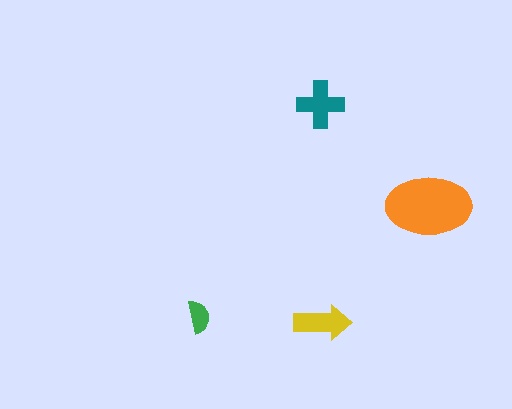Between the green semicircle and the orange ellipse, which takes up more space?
The orange ellipse.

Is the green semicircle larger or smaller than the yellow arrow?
Smaller.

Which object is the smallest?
The green semicircle.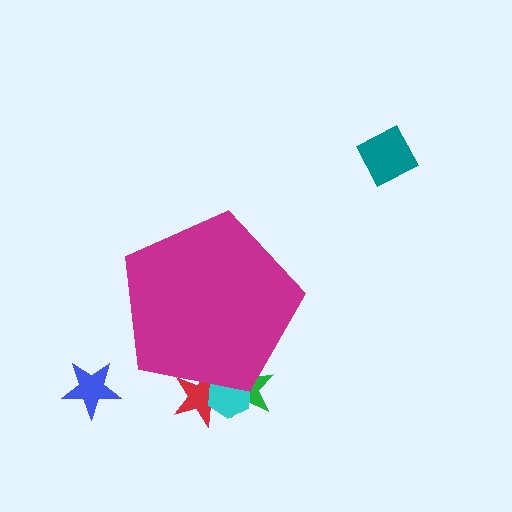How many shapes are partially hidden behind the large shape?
3 shapes are partially hidden.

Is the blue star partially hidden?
No, the blue star is fully visible.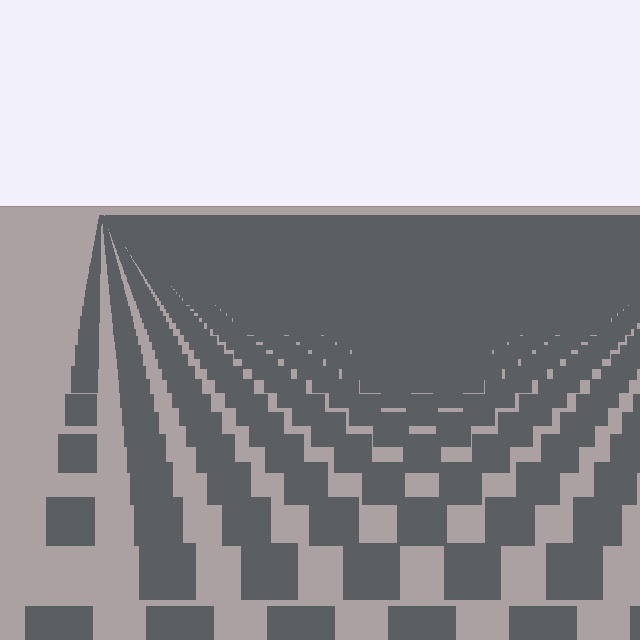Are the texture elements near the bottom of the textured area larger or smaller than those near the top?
Larger. Near the bottom, elements are closer to the viewer and appear at a bigger on-screen size.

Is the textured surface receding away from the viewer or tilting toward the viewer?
The surface is receding away from the viewer. Texture elements get smaller and denser toward the top.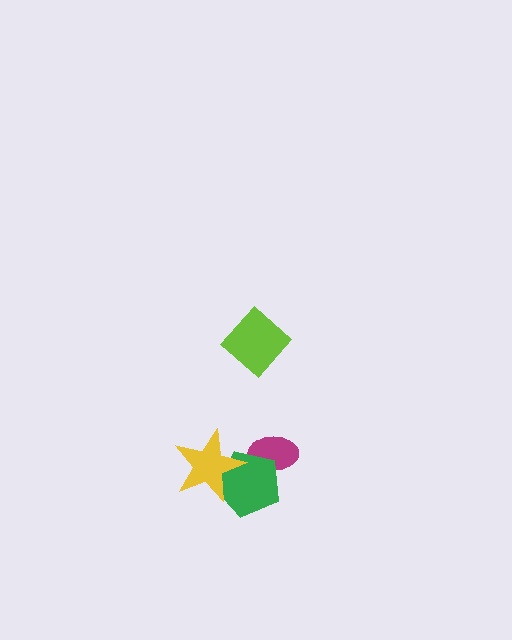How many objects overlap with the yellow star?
1 object overlaps with the yellow star.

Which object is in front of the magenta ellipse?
The green pentagon is in front of the magenta ellipse.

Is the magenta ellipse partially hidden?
Yes, it is partially covered by another shape.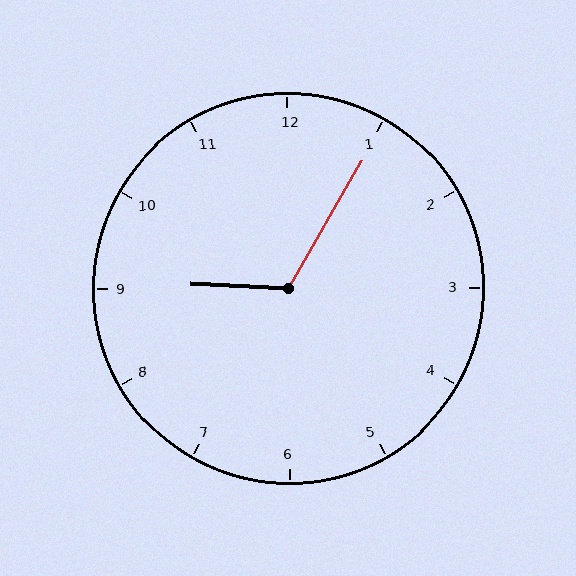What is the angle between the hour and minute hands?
Approximately 118 degrees.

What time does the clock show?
9:05.